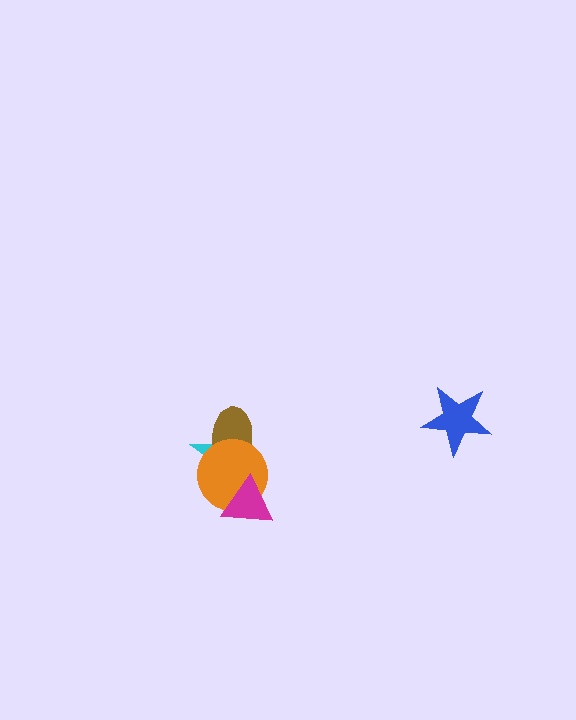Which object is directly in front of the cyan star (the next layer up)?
The brown ellipse is directly in front of the cyan star.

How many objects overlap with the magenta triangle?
1 object overlaps with the magenta triangle.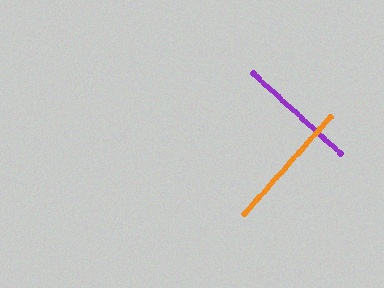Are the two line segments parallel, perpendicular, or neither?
Perpendicular — they meet at approximately 89°.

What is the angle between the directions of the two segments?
Approximately 89 degrees.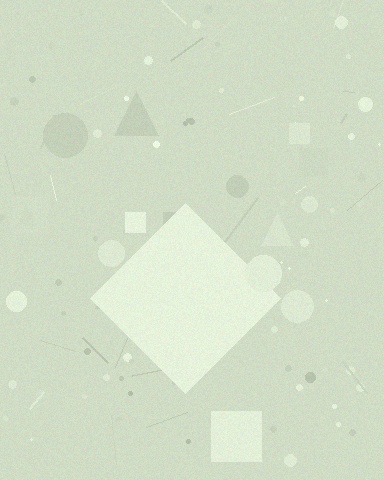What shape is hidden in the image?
A diamond is hidden in the image.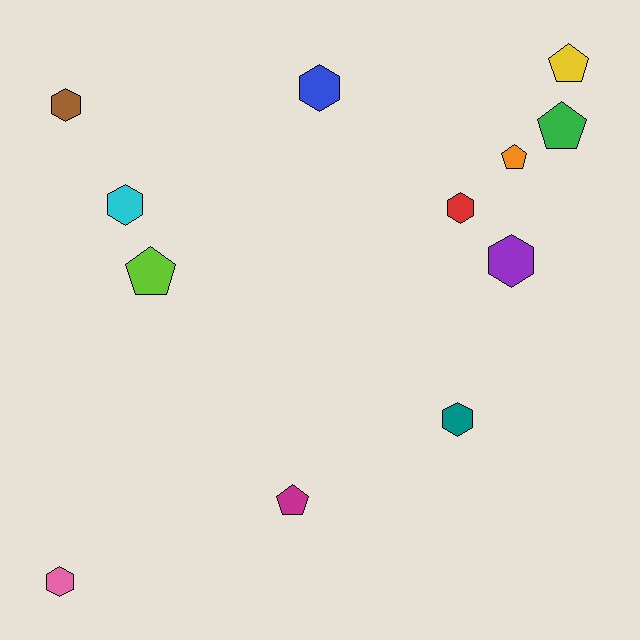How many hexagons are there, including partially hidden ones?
There are 7 hexagons.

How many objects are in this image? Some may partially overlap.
There are 12 objects.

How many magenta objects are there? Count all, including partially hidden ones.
There is 1 magenta object.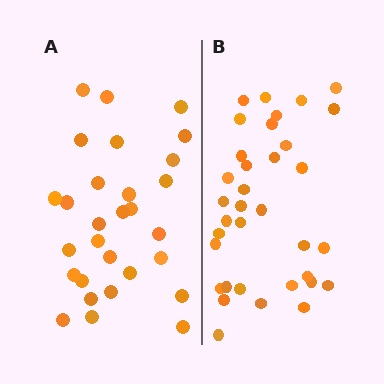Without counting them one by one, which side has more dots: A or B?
Region B (the right region) has more dots.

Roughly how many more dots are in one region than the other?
Region B has about 6 more dots than region A.